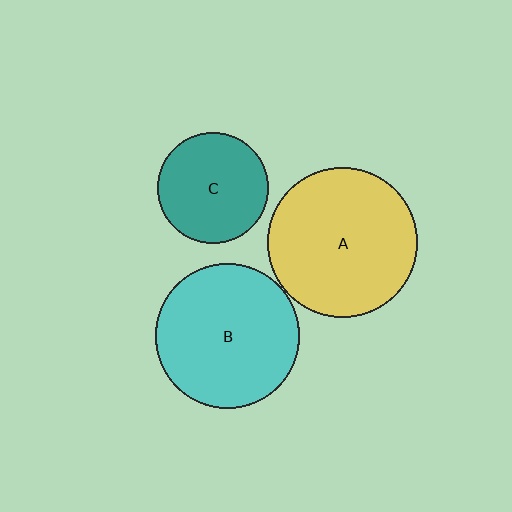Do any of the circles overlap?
No, none of the circles overlap.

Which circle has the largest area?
Circle A (yellow).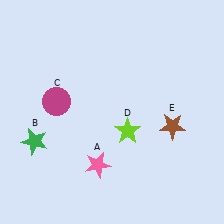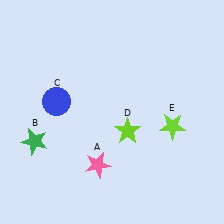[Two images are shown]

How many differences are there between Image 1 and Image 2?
There are 2 differences between the two images.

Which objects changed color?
C changed from magenta to blue. E changed from brown to lime.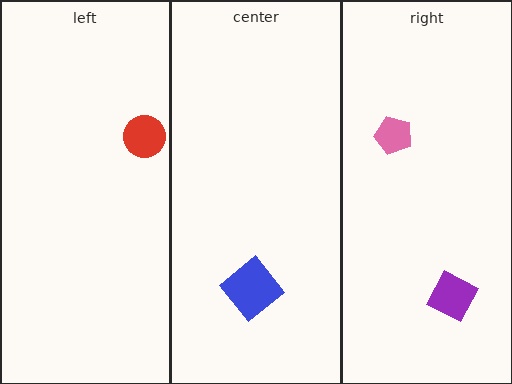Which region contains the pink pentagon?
The right region.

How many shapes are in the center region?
1.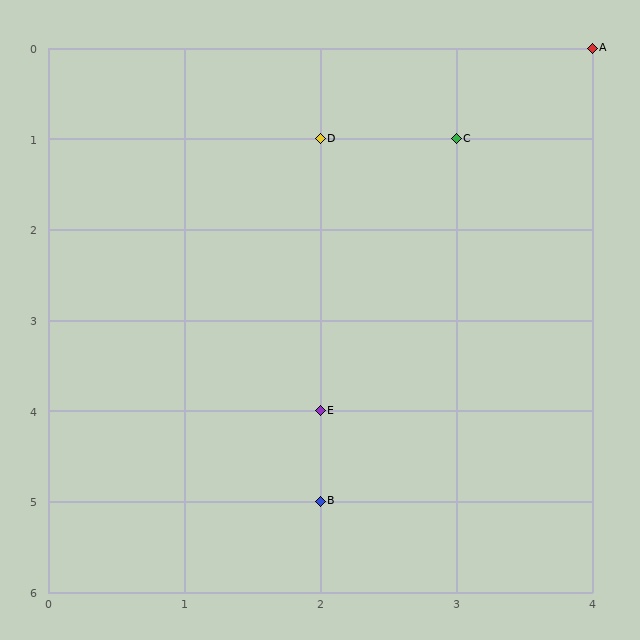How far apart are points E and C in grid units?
Points E and C are 1 column and 3 rows apart (about 3.2 grid units diagonally).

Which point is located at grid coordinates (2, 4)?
Point E is at (2, 4).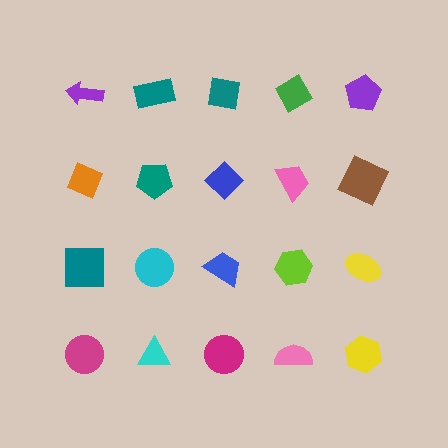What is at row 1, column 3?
A teal square.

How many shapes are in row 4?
5 shapes.